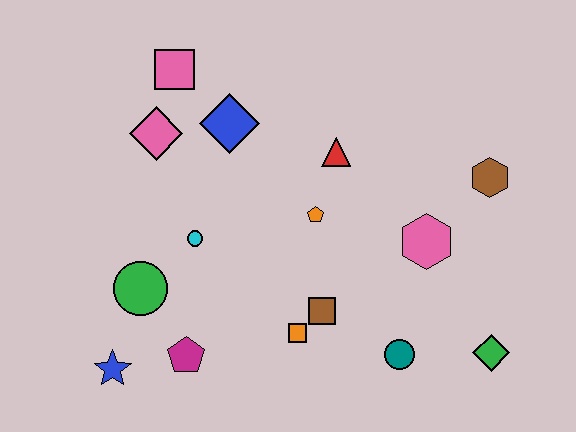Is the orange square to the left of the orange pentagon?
Yes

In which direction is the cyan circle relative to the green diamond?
The cyan circle is to the left of the green diamond.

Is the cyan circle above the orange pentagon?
No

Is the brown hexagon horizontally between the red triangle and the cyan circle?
No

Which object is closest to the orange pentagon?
The red triangle is closest to the orange pentagon.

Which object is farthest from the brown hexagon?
The blue star is farthest from the brown hexagon.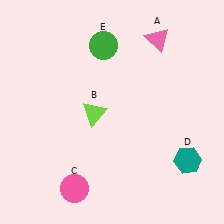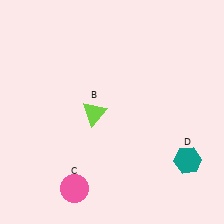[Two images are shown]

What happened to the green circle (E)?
The green circle (E) was removed in Image 2. It was in the top-left area of Image 1.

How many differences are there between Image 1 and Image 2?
There are 2 differences between the two images.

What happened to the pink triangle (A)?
The pink triangle (A) was removed in Image 2. It was in the top-right area of Image 1.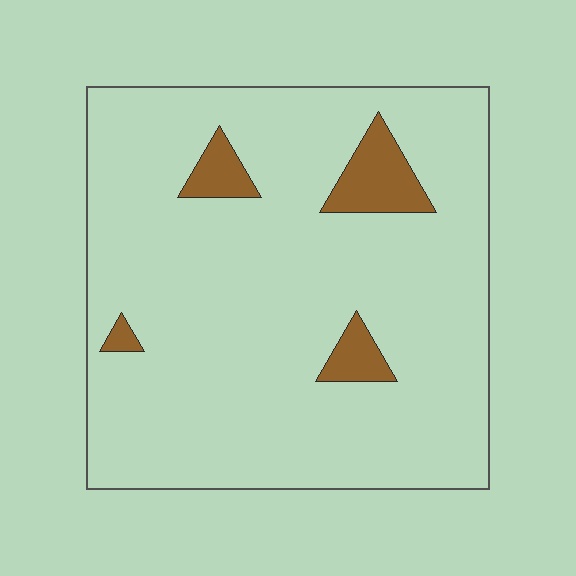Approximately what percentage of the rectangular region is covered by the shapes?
Approximately 10%.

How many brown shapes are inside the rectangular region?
4.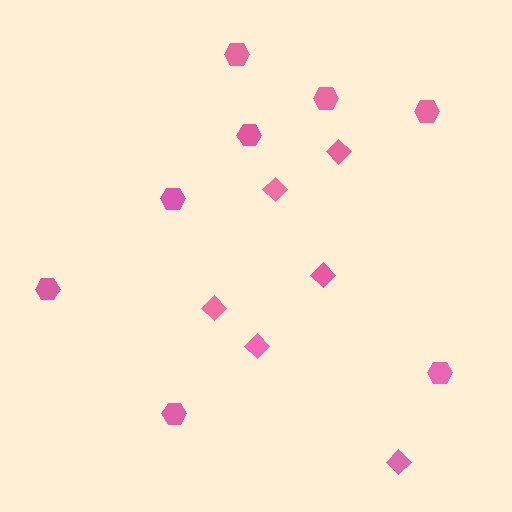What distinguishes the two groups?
There are 2 groups: one group of diamonds (6) and one group of hexagons (8).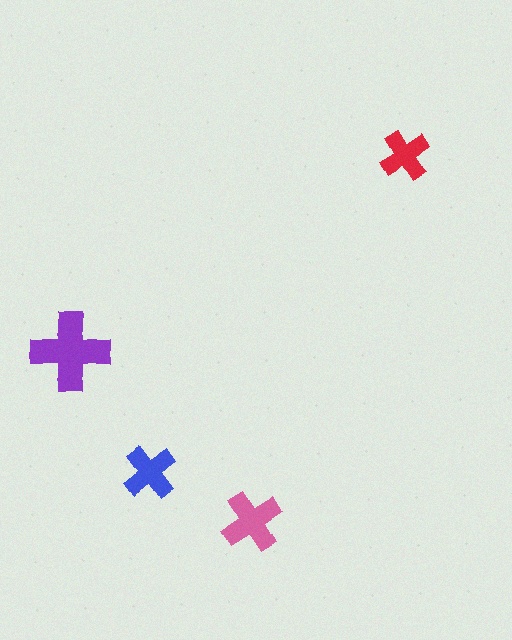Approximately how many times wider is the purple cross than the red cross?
About 1.5 times wider.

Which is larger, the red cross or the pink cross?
The pink one.